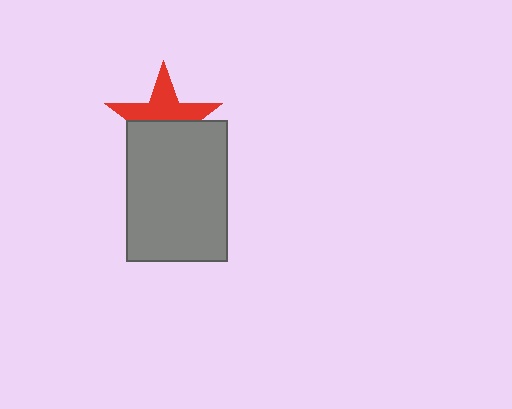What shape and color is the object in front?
The object in front is a gray rectangle.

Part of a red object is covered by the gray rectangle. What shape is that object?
It is a star.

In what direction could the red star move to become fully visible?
The red star could move up. That would shift it out from behind the gray rectangle entirely.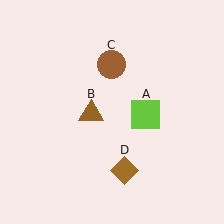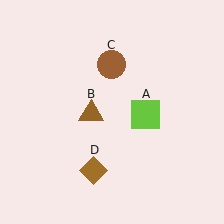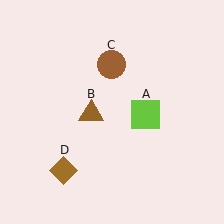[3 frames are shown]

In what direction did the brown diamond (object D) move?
The brown diamond (object D) moved left.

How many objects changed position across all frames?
1 object changed position: brown diamond (object D).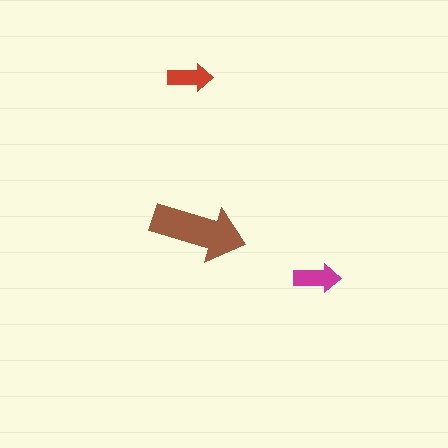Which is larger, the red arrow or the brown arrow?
The brown one.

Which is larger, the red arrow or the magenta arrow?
The magenta one.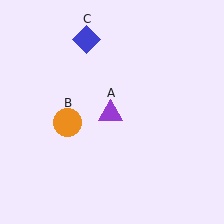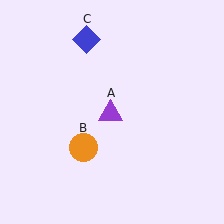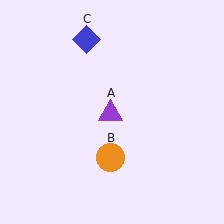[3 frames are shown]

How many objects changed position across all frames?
1 object changed position: orange circle (object B).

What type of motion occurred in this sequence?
The orange circle (object B) rotated counterclockwise around the center of the scene.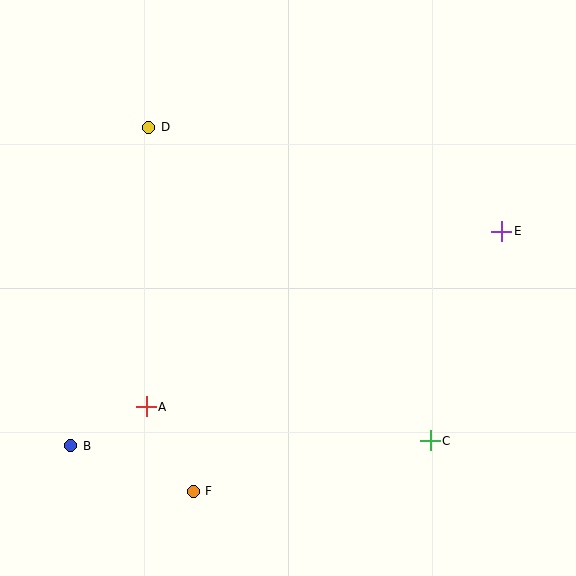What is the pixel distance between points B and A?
The distance between B and A is 85 pixels.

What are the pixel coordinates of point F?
Point F is at (193, 491).